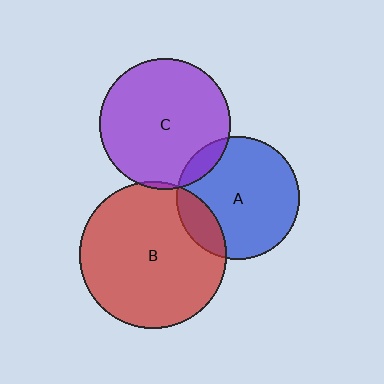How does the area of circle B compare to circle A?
Approximately 1.4 times.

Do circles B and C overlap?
Yes.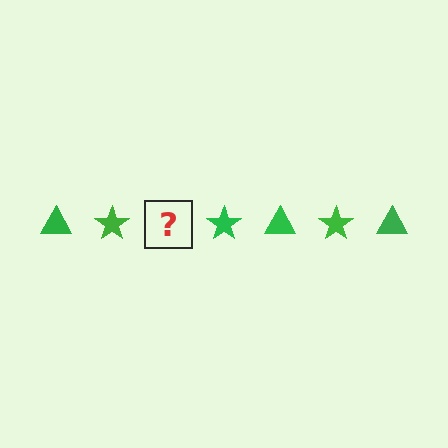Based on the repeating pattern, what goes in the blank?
The blank should be a green triangle.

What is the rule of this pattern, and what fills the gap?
The rule is that the pattern cycles through triangle, star shapes in green. The gap should be filled with a green triangle.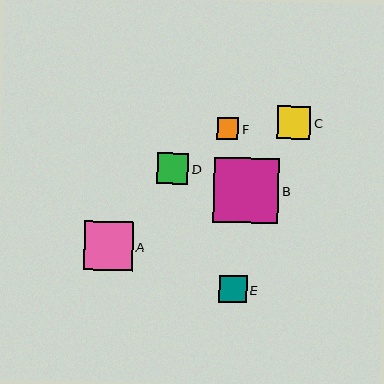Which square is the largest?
Square B is the largest with a size of approximately 65 pixels.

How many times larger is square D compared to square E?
Square D is approximately 1.1 times the size of square E.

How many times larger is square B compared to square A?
Square B is approximately 1.3 times the size of square A.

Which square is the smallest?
Square F is the smallest with a size of approximately 22 pixels.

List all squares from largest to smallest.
From largest to smallest: B, A, C, D, E, F.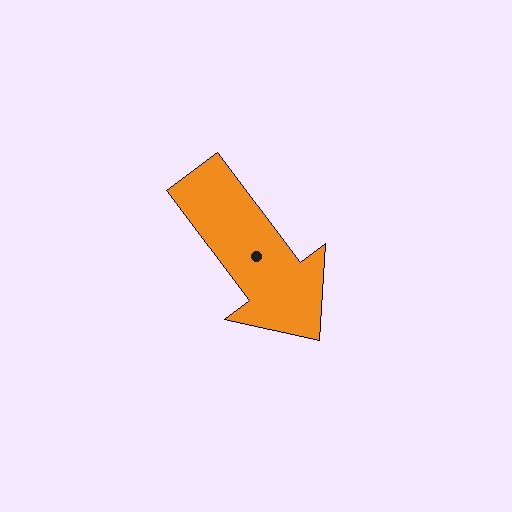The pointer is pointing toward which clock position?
Roughly 5 o'clock.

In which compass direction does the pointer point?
Southeast.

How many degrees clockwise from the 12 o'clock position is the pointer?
Approximately 143 degrees.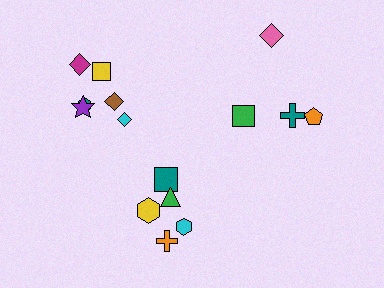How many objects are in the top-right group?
There are 4 objects.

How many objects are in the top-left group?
There are 6 objects.